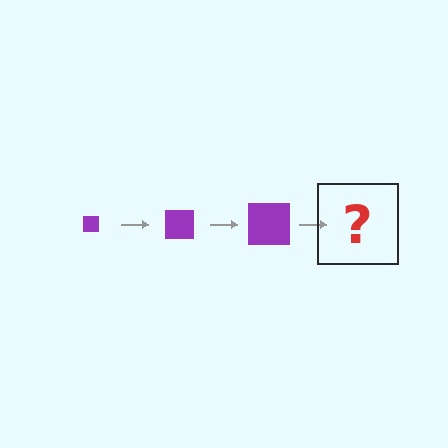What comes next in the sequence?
The next element should be a purple square, larger than the previous one.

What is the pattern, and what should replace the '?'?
The pattern is that the square gets progressively larger each step. The '?' should be a purple square, larger than the previous one.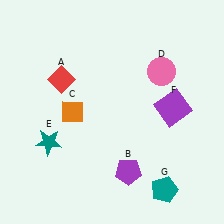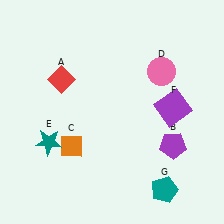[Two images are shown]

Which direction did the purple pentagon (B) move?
The purple pentagon (B) moved right.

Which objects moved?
The objects that moved are: the purple pentagon (B), the orange diamond (C).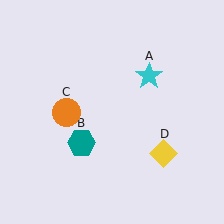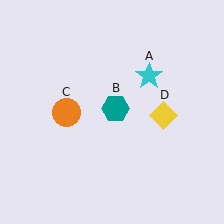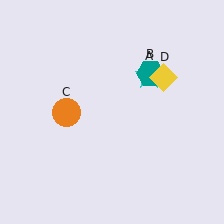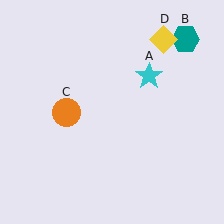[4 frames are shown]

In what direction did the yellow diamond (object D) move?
The yellow diamond (object D) moved up.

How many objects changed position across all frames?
2 objects changed position: teal hexagon (object B), yellow diamond (object D).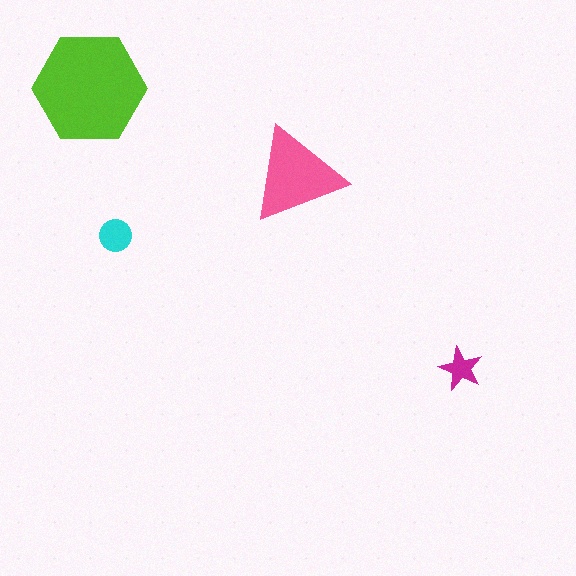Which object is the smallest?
The magenta star.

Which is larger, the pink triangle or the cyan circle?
The pink triangle.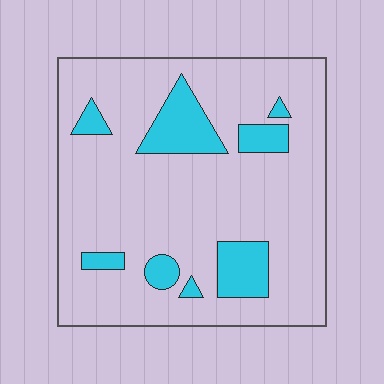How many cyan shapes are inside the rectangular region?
8.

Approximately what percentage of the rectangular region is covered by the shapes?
Approximately 15%.